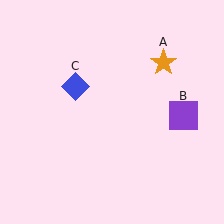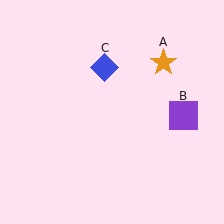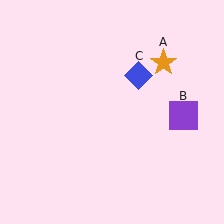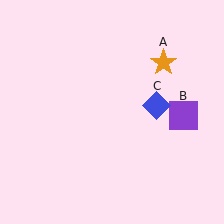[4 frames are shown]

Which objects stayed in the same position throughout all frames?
Orange star (object A) and purple square (object B) remained stationary.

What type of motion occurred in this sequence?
The blue diamond (object C) rotated clockwise around the center of the scene.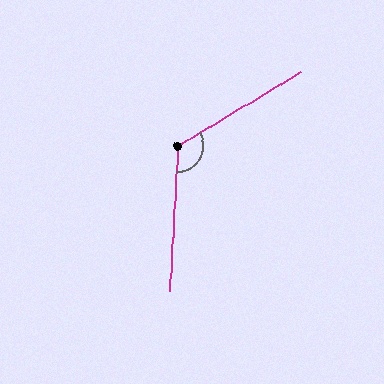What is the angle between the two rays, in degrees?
Approximately 124 degrees.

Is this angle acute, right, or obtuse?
It is obtuse.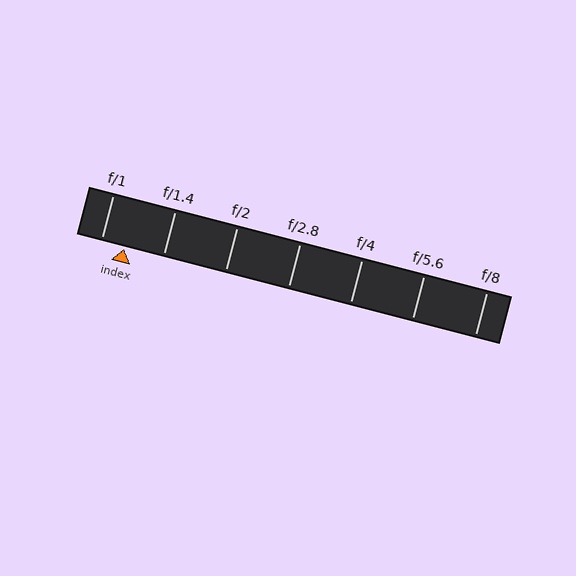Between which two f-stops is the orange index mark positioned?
The index mark is between f/1 and f/1.4.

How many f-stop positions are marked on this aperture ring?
There are 7 f-stop positions marked.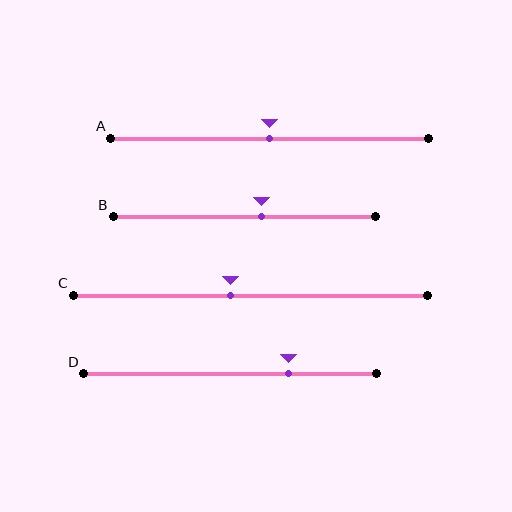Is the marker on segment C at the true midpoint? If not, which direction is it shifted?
No, the marker on segment C is shifted to the left by about 6% of the segment length.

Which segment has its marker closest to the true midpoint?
Segment A has its marker closest to the true midpoint.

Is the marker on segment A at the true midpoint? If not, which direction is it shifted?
Yes, the marker on segment A is at the true midpoint.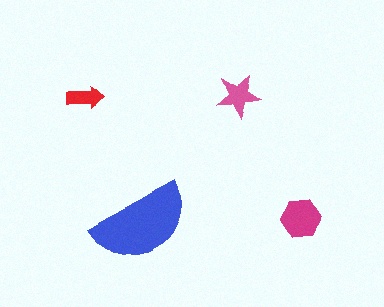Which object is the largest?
The blue semicircle.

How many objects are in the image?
There are 4 objects in the image.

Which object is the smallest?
The red arrow.